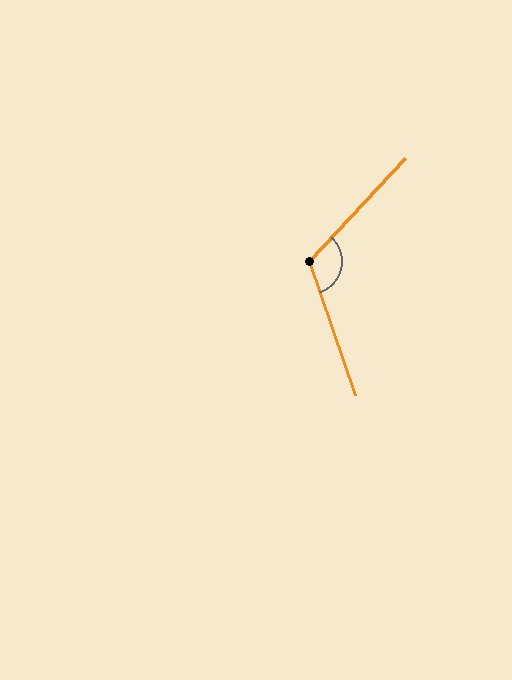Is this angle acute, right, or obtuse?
It is obtuse.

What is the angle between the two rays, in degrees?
Approximately 118 degrees.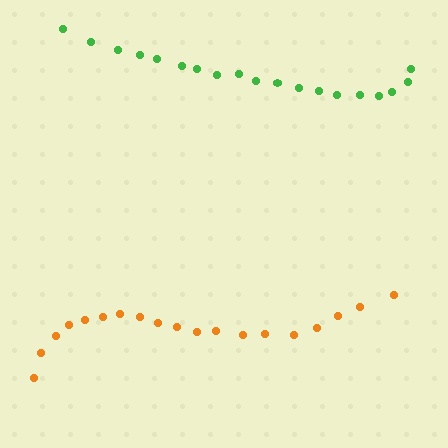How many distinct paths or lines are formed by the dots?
There are 2 distinct paths.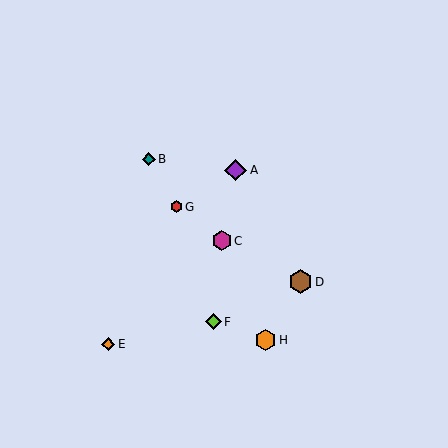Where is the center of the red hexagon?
The center of the red hexagon is at (176, 207).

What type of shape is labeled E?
Shape E is an orange diamond.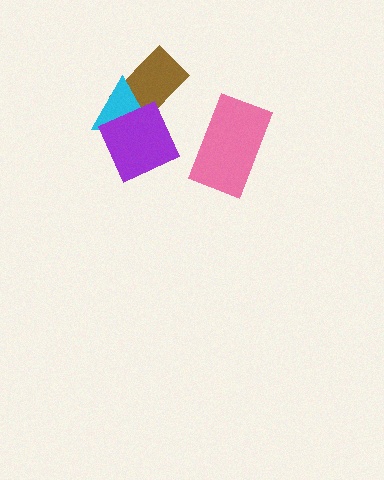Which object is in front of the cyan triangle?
The purple square is in front of the cyan triangle.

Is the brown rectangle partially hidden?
Yes, it is partially covered by another shape.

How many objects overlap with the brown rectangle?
2 objects overlap with the brown rectangle.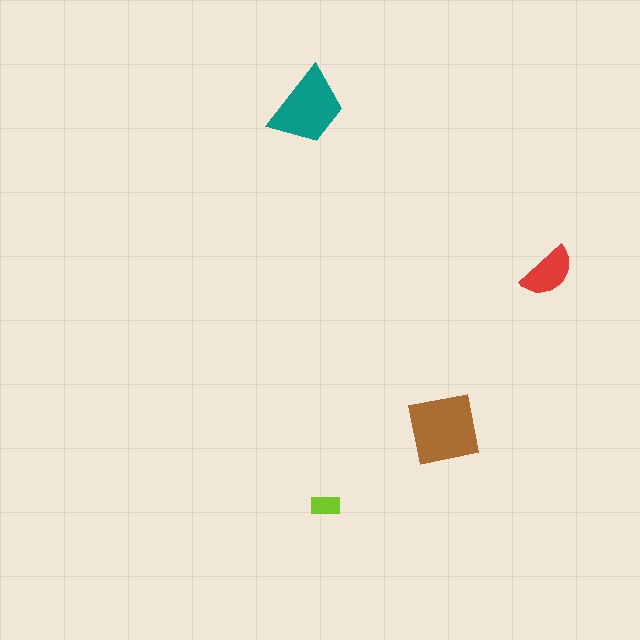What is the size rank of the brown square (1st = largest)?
1st.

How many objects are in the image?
There are 4 objects in the image.